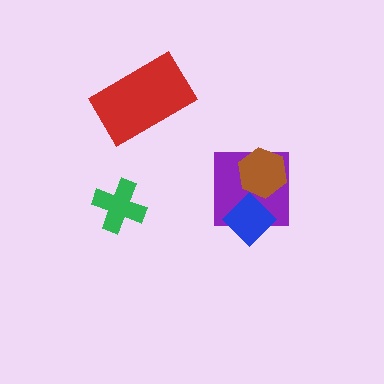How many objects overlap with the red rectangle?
0 objects overlap with the red rectangle.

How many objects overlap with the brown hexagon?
1 object overlaps with the brown hexagon.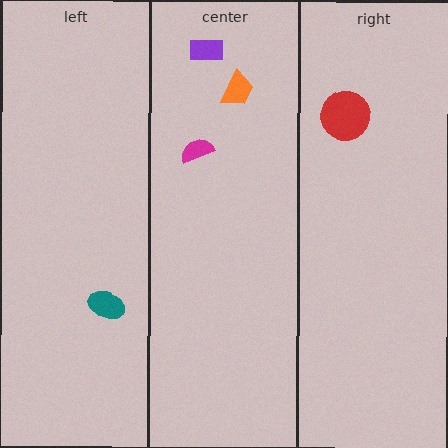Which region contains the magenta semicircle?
The center region.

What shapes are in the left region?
The teal ellipse.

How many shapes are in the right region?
1.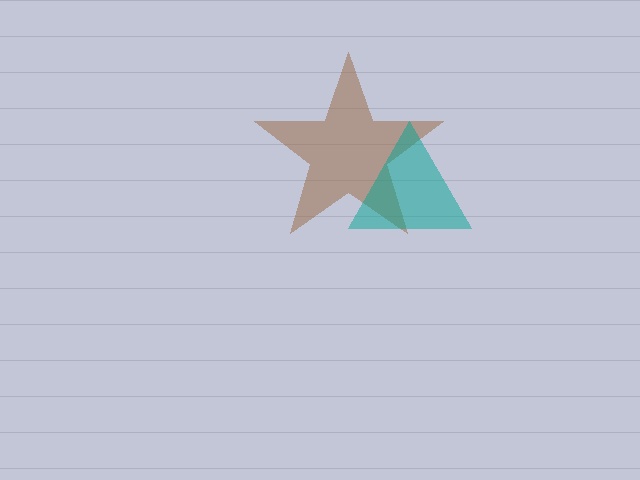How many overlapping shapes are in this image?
There are 2 overlapping shapes in the image.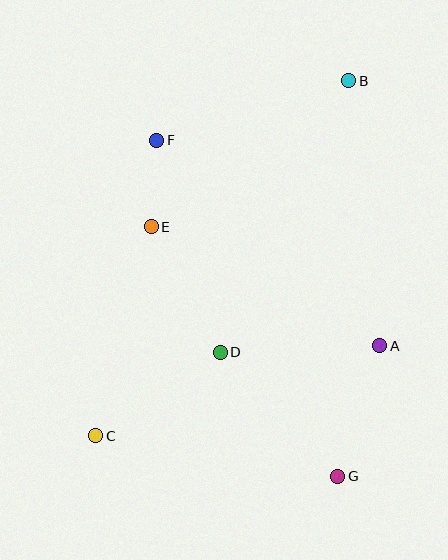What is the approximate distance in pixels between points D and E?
The distance between D and E is approximately 143 pixels.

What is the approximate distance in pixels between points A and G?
The distance between A and G is approximately 137 pixels.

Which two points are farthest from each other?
Points B and C are farthest from each other.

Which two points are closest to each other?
Points E and F are closest to each other.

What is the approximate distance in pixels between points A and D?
The distance between A and D is approximately 159 pixels.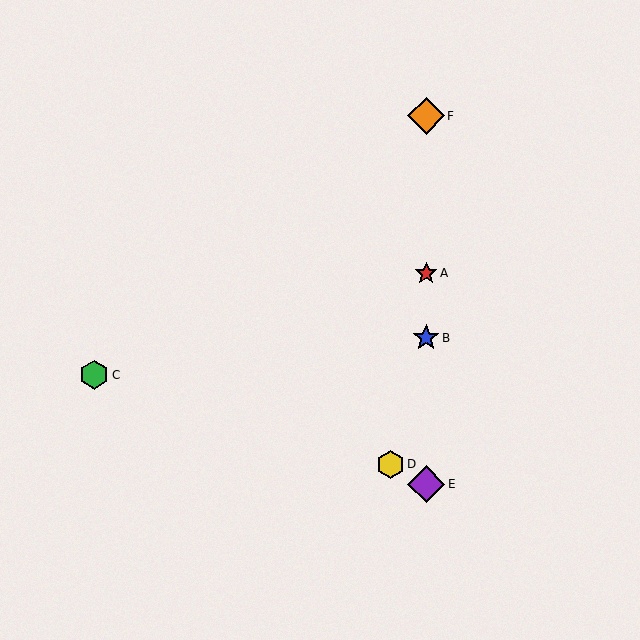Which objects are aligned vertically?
Objects A, B, E, F are aligned vertically.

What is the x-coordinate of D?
Object D is at x≈390.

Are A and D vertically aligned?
No, A is at x≈426 and D is at x≈390.